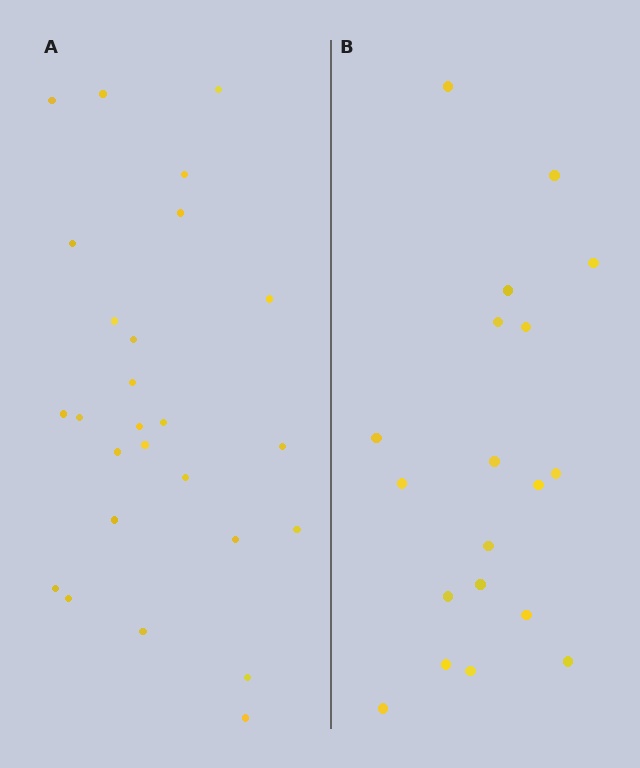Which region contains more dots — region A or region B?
Region A (the left region) has more dots.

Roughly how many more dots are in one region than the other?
Region A has roughly 8 or so more dots than region B.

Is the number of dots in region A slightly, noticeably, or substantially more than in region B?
Region A has noticeably more, but not dramatically so. The ratio is roughly 1.4 to 1.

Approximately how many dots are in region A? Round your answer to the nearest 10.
About 30 dots. (The exact count is 26, which rounds to 30.)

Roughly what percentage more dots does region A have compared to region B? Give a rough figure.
About 35% more.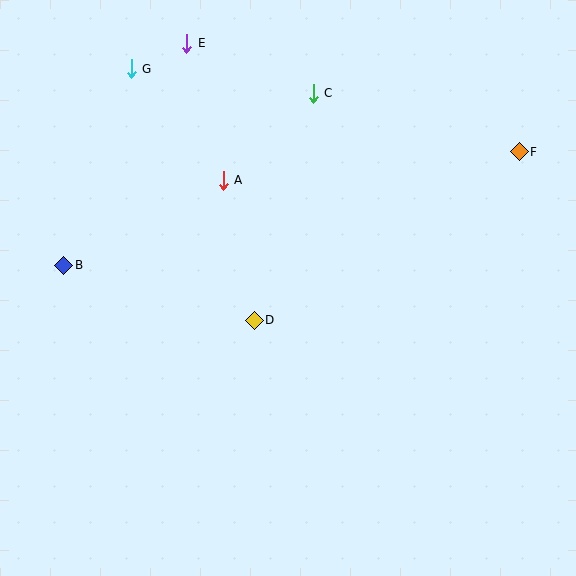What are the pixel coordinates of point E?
Point E is at (187, 43).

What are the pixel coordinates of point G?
Point G is at (131, 69).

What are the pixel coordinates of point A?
Point A is at (223, 180).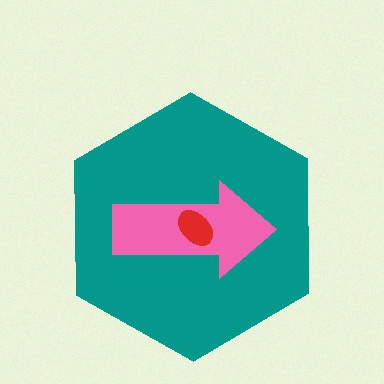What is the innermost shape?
The red ellipse.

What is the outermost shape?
The teal hexagon.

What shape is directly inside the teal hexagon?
The pink arrow.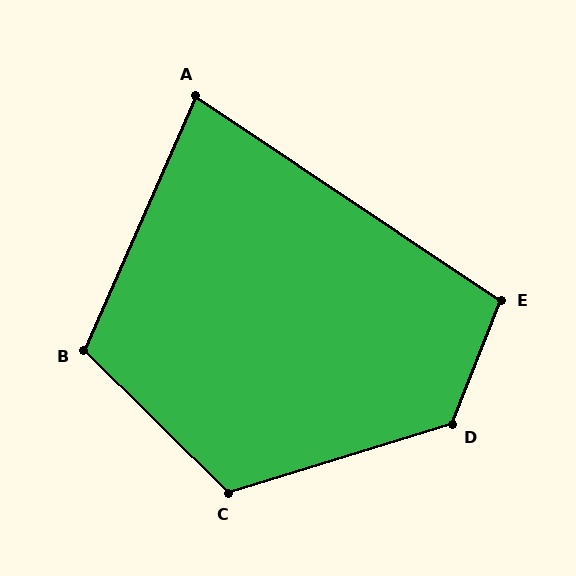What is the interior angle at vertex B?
Approximately 111 degrees (obtuse).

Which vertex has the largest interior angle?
D, at approximately 129 degrees.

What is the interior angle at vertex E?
Approximately 102 degrees (obtuse).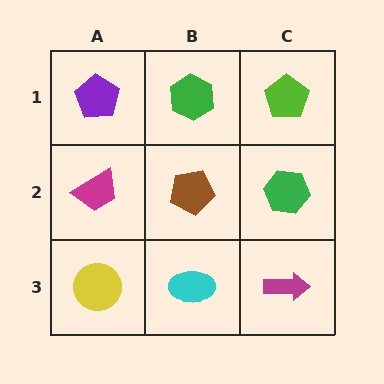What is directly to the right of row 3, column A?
A cyan ellipse.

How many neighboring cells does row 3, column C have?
2.